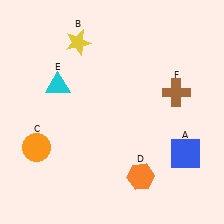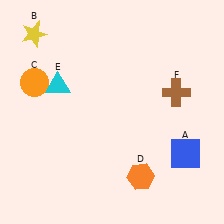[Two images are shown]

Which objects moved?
The objects that moved are: the yellow star (B), the orange circle (C).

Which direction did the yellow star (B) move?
The yellow star (B) moved left.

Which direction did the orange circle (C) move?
The orange circle (C) moved up.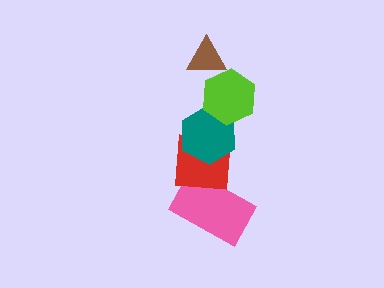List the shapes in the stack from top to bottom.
From top to bottom: the brown triangle, the lime hexagon, the teal hexagon, the red square, the pink rectangle.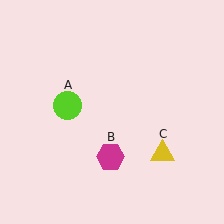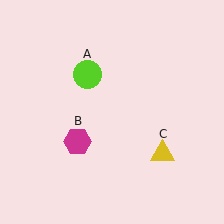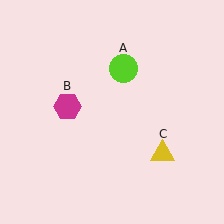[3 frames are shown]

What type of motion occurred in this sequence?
The lime circle (object A), magenta hexagon (object B) rotated clockwise around the center of the scene.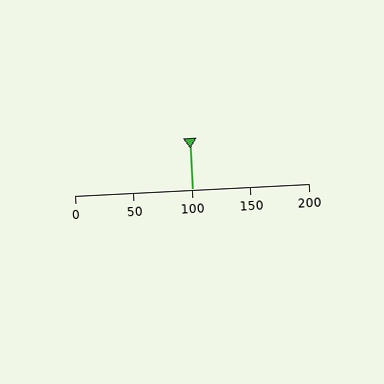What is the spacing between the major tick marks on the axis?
The major ticks are spaced 50 apart.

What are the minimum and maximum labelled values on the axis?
The axis runs from 0 to 200.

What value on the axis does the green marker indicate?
The marker indicates approximately 100.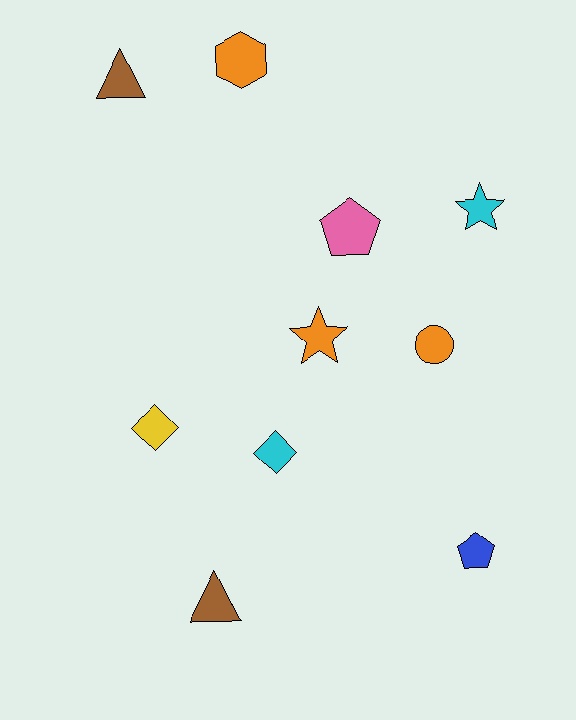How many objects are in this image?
There are 10 objects.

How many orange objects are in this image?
There are 3 orange objects.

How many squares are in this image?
There are no squares.